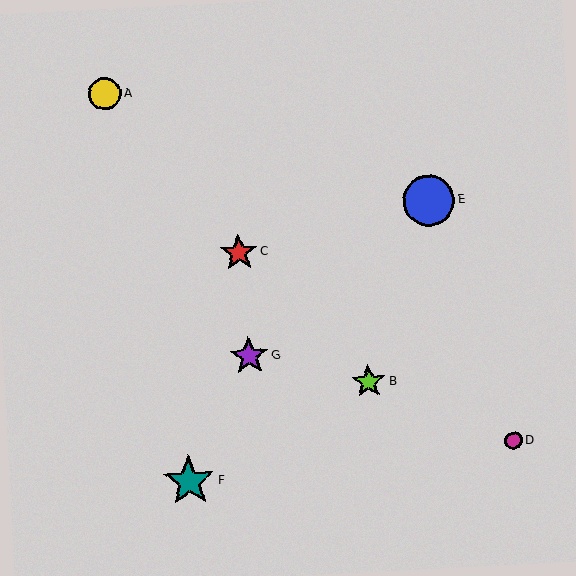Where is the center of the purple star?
The center of the purple star is at (249, 356).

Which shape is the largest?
The teal star (labeled F) is the largest.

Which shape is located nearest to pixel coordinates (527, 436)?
The magenta circle (labeled D) at (514, 441) is nearest to that location.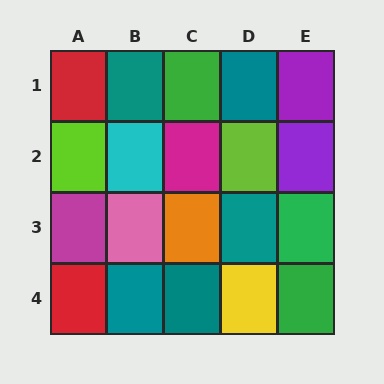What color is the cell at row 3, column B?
Pink.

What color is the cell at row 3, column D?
Teal.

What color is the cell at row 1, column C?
Green.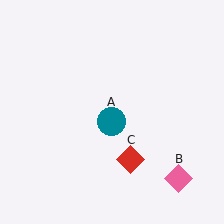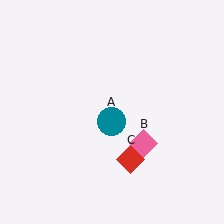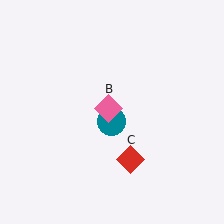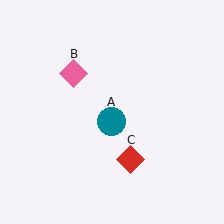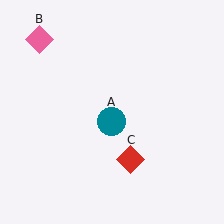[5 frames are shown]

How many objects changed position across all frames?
1 object changed position: pink diamond (object B).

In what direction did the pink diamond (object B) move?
The pink diamond (object B) moved up and to the left.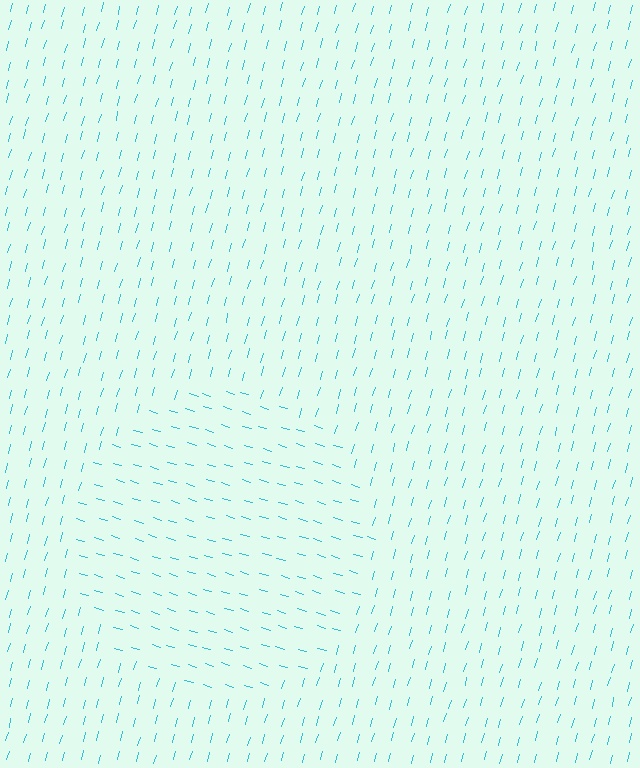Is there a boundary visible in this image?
Yes, there is a texture boundary formed by a change in line orientation.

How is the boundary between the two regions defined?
The boundary is defined purely by a change in line orientation (approximately 89 degrees difference). All lines are the same color and thickness.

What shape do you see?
I see a circle.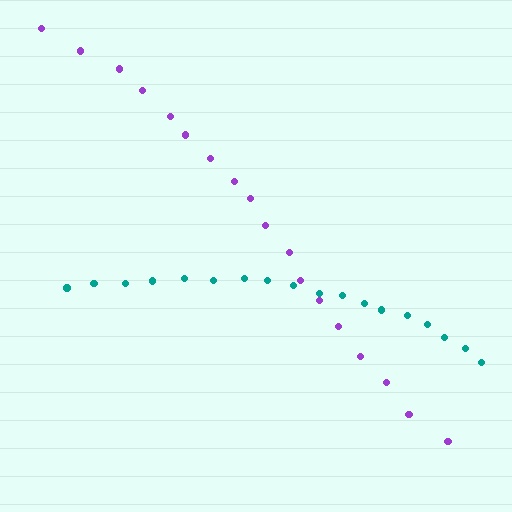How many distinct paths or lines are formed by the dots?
There are 2 distinct paths.